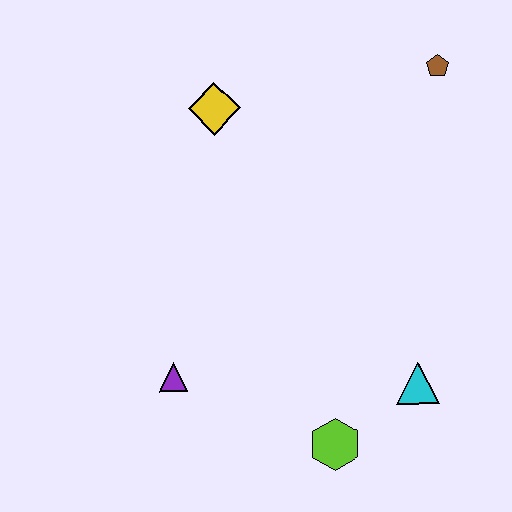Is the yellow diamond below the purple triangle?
No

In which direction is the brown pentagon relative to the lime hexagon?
The brown pentagon is above the lime hexagon.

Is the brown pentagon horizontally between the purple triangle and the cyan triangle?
No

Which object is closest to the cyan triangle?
The lime hexagon is closest to the cyan triangle.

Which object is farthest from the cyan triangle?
The yellow diamond is farthest from the cyan triangle.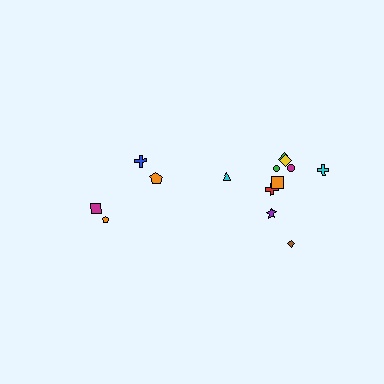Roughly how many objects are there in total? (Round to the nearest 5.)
Roughly 15 objects in total.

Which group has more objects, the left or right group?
The right group.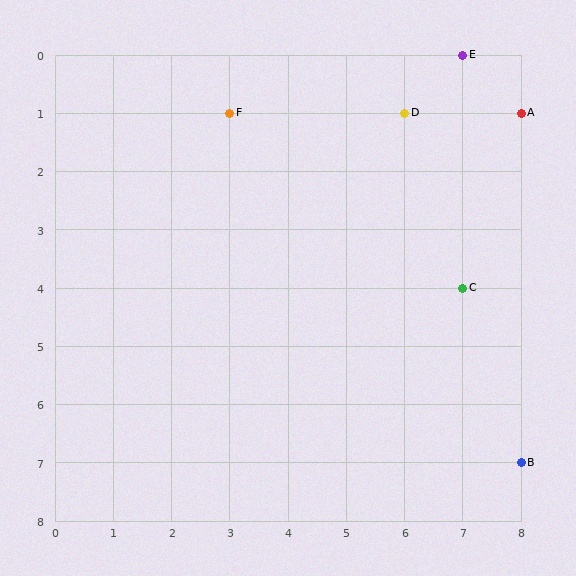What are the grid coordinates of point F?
Point F is at grid coordinates (3, 1).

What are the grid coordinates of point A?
Point A is at grid coordinates (8, 1).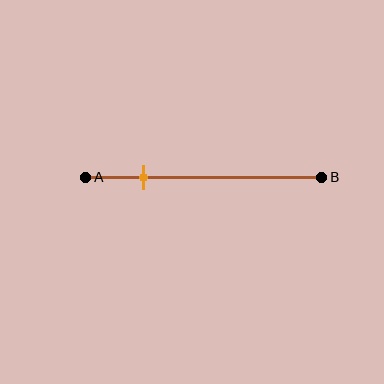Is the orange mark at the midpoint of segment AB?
No, the mark is at about 25% from A, not at the 50% midpoint.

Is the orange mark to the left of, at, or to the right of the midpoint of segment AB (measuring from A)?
The orange mark is to the left of the midpoint of segment AB.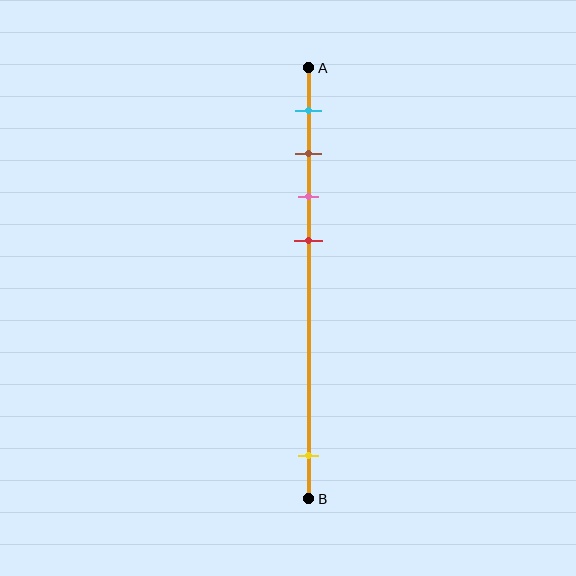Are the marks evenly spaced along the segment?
No, the marks are not evenly spaced.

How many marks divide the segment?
There are 5 marks dividing the segment.